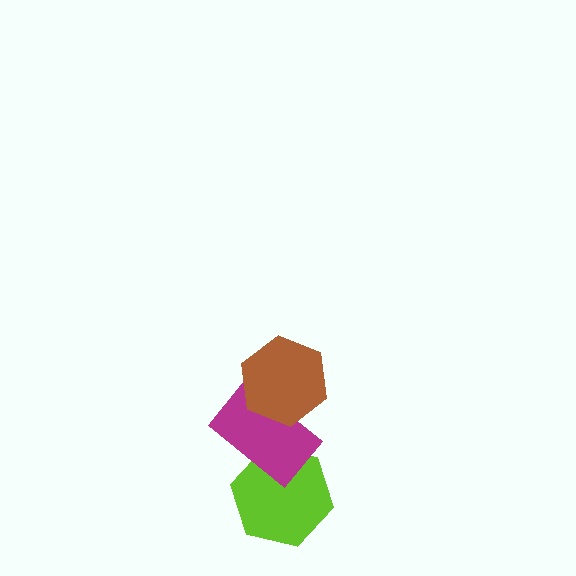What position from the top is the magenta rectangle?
The magenta rectangle is 2nd from the top.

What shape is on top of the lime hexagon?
The magenta rectangle is on top of the lime hexagon.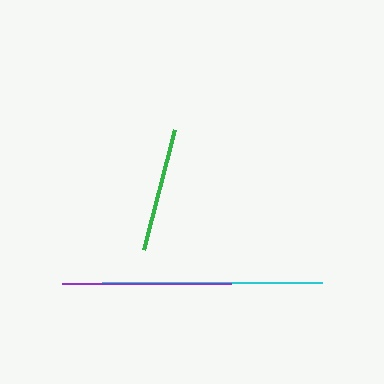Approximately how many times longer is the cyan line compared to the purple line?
The cyan line is approximately 1.3 times the length of the purple line.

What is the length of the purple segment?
The purple segment is approximately 169 pixels long.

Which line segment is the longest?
The cyan line is the longest at approximately 220 pixels.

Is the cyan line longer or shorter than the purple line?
The cyan line is longer than the purple line.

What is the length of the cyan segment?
The cyan segment is approximately 220 pixels long.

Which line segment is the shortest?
The green line is the shortest at approximately 125 pixels.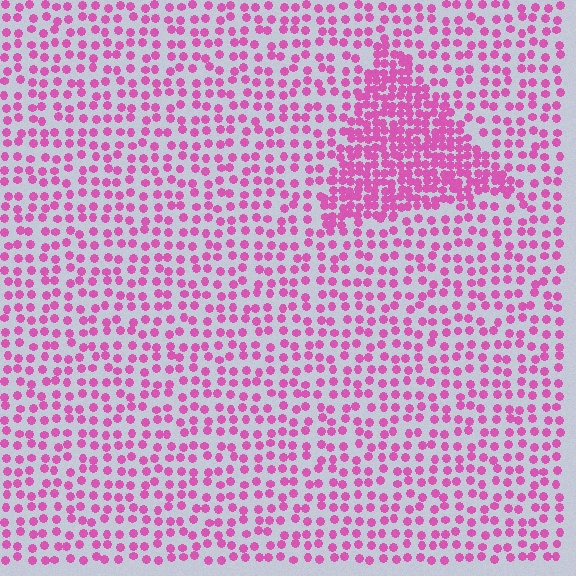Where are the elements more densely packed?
The elements are more densely packed inside the triangle boundary.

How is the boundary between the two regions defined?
The boundary is defined by a change in element density (approximately 2.2x ratio). All elements are the same color, size, and shape.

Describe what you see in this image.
The image contains small pink elements arranged at two different densities. A triangle-shaped region is visible where the elements are more densely packed than the surrounding area.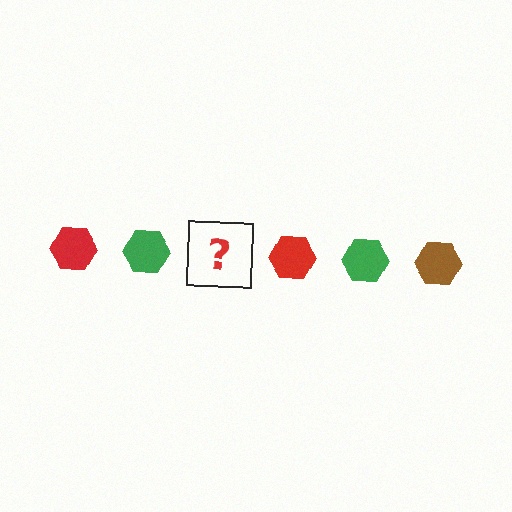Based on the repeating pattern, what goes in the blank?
The blank should be a brown hexagon.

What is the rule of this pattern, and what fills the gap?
The rule is that the pattern cycles through red, green, brown hexagons. The gap should be filled with a brown hexagon.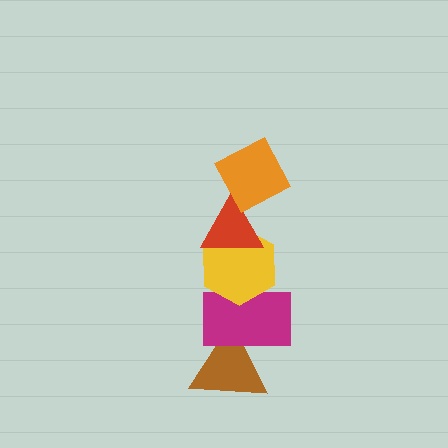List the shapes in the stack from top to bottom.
From top to bottom: the orange diamond, the red triangle, the yellow hexagon, the magenta rectangle, the brown triangle.